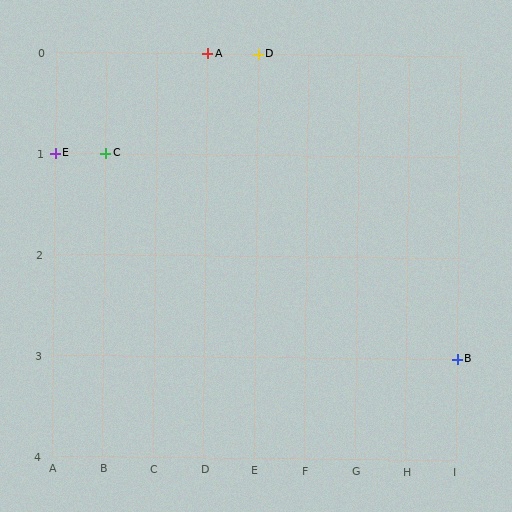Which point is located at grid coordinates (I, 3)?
Point B is at (I, 3).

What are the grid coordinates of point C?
Point C is at grid coordinates (B, 1).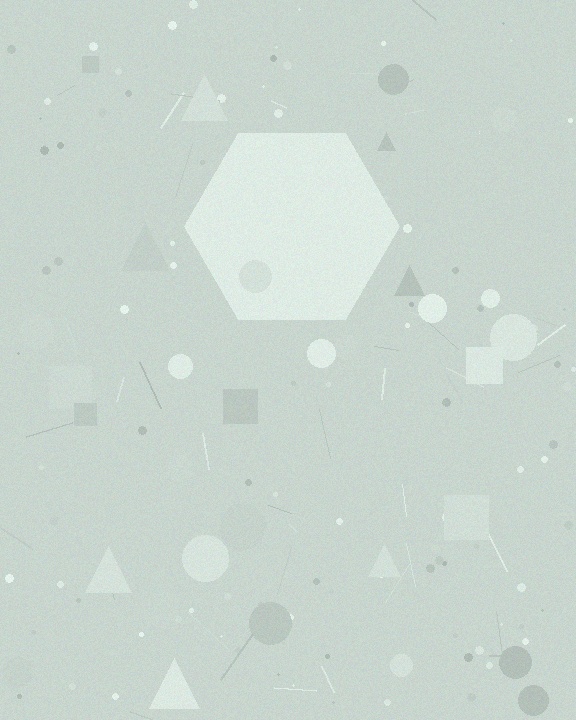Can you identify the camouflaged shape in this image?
The camouflaged shape is a hexagon.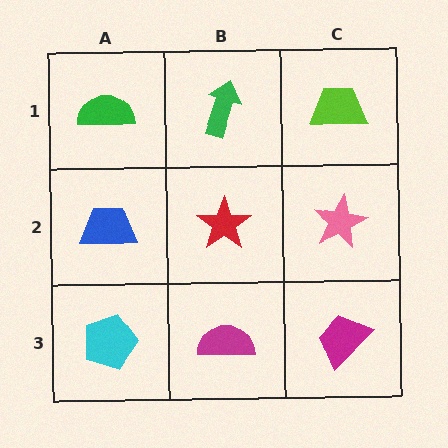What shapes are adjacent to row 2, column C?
A lime trapezoid (row 1, column C), a magenta trapezoid (row 3, column C), a red star (row 2, column B).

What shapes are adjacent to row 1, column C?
A pink star (row 2, column C), a green arrow (row 1, column B).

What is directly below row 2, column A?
A cyan pentagon.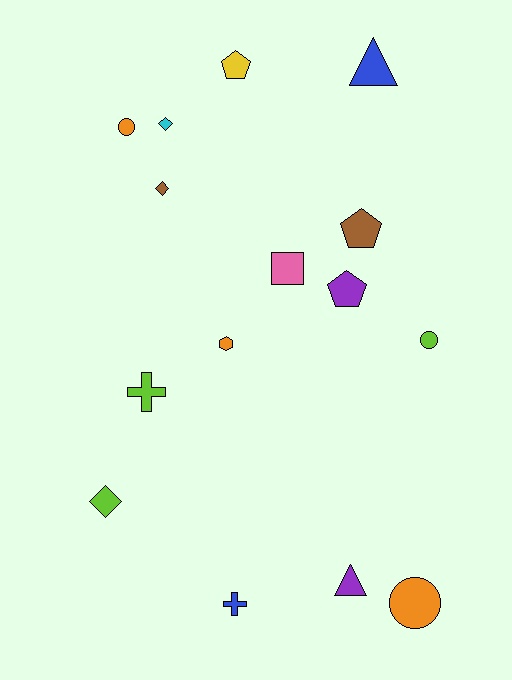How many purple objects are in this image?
There are 2 purple objects.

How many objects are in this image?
There are 15 objects.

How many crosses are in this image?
There are 2 crosses.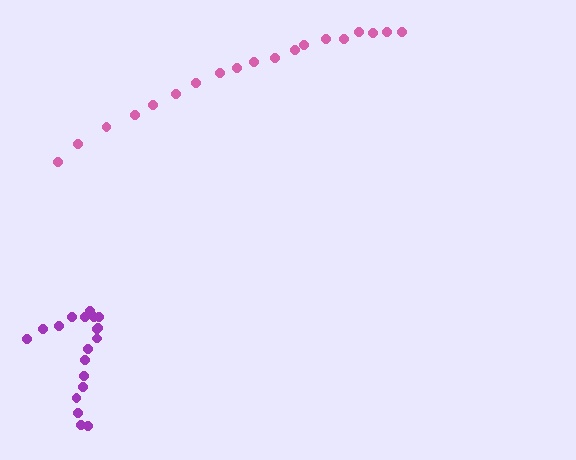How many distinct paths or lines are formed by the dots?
There are 2 distinct paths.